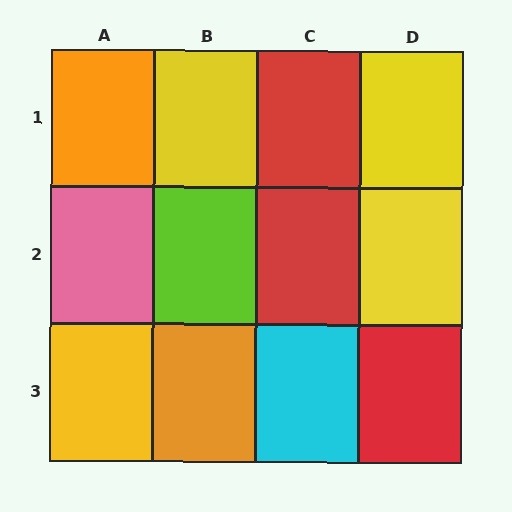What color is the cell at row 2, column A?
Pink.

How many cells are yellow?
4 cells are yellow.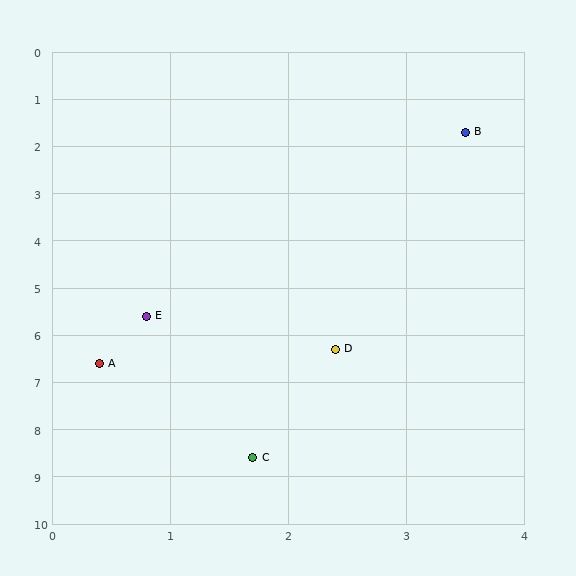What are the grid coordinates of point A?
Point A is at approximately (0.4, 6.6).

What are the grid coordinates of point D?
Point D is at approximately (2.4, 6.3).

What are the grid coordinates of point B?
Point B is at approximately (3.5, 1.7).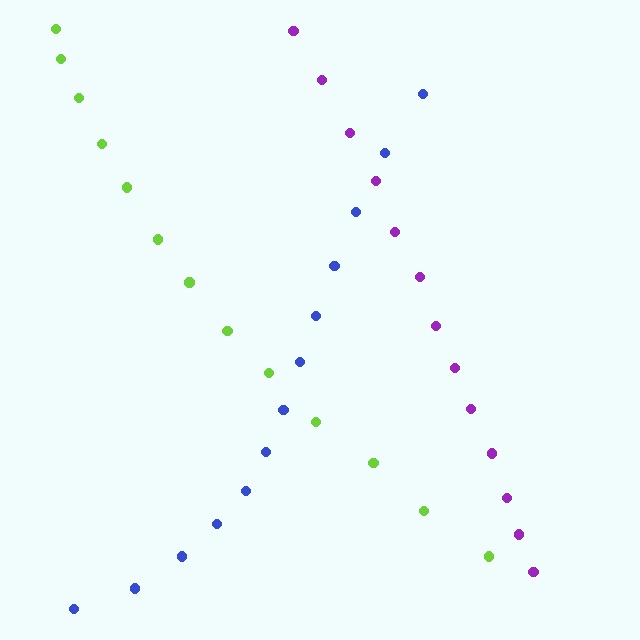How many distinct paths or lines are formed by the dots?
There are 3 distinct paths.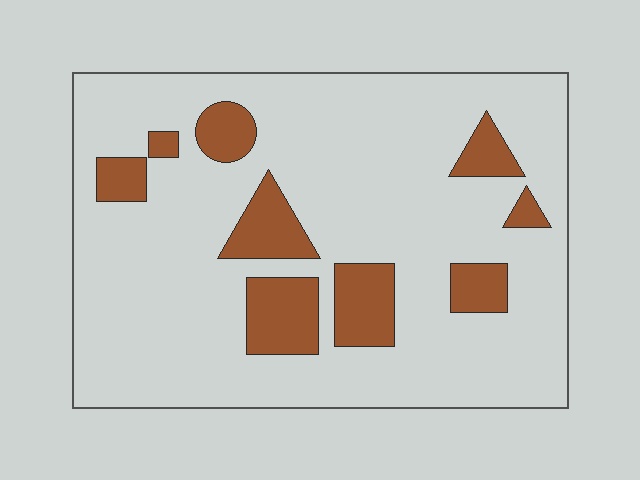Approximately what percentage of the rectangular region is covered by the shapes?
Approximately 15%.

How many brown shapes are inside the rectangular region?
9.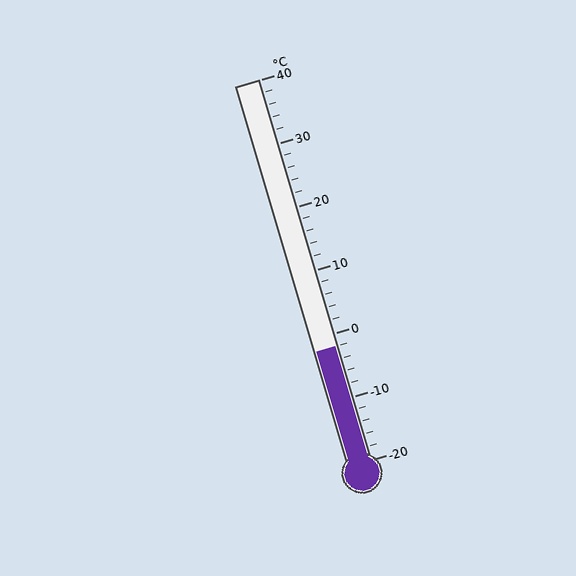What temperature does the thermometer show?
The thermometer shows approximately -2°C.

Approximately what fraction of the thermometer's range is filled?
The thermometer is filled to approximately 30% of its range.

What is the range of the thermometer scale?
The thermometer scale ranges from -20°C to 40°C.